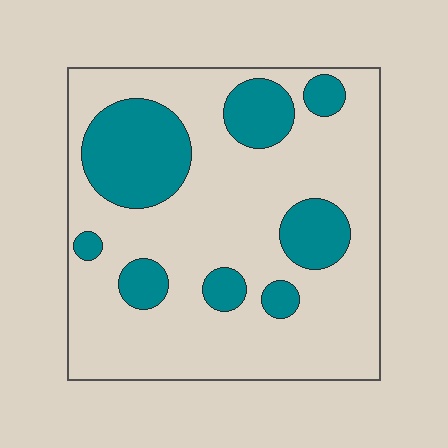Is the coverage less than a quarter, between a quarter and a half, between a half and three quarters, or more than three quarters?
Between a quarter and a half.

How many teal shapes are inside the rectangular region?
8.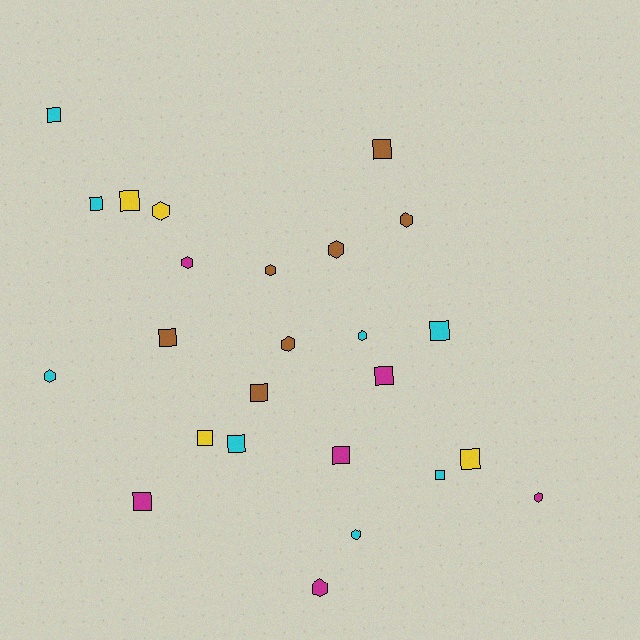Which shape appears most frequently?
Square, with 14 objects.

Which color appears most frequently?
Cyan, with 8 objects.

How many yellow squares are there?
There are 3 yellow squares.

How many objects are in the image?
There are 25 objects.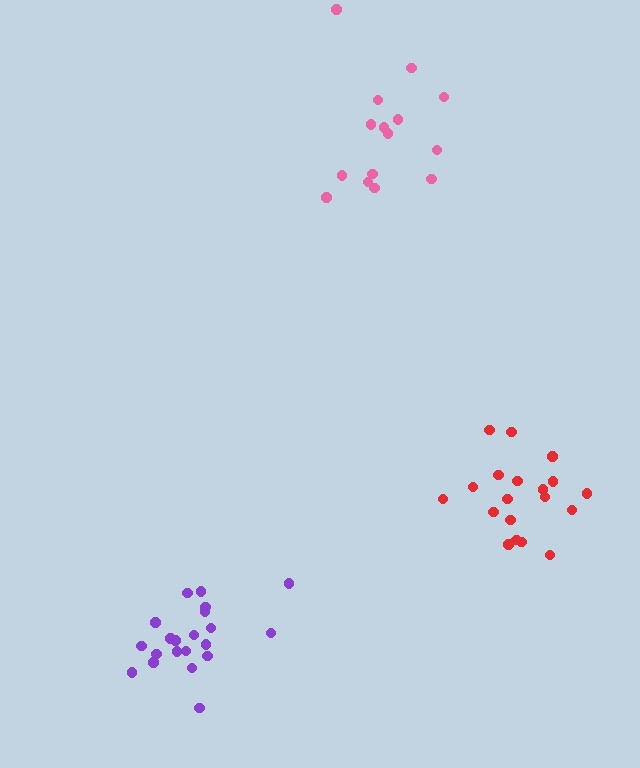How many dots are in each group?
Group 1: 21 dots, Group 2: 15 dots, Group 3: 19 dots (55 total).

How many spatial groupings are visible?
There are 3 spatial groupings.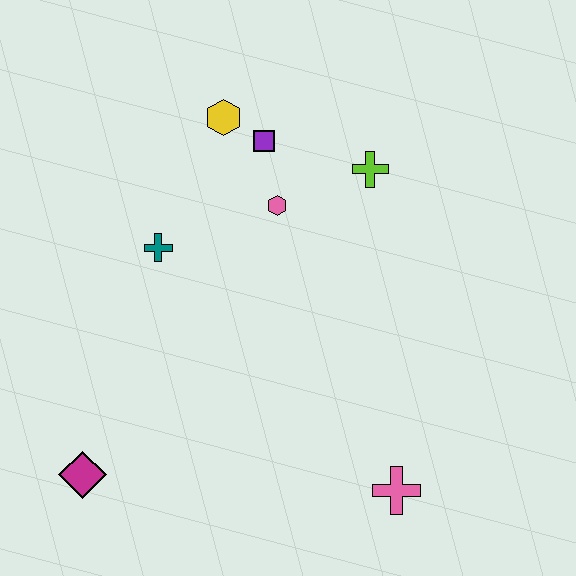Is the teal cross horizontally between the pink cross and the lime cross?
No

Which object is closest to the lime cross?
The pink hexagon is closest to the lime cross.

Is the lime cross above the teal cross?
Yes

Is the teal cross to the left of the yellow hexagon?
Yes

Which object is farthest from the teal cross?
The pink cross is farthest from the teal cross.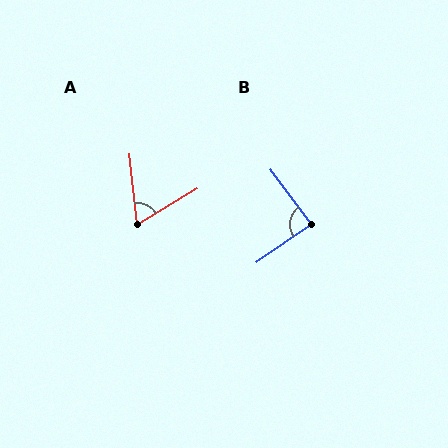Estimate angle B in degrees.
Approximately 89 degrees.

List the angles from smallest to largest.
A (65°), B (89°).